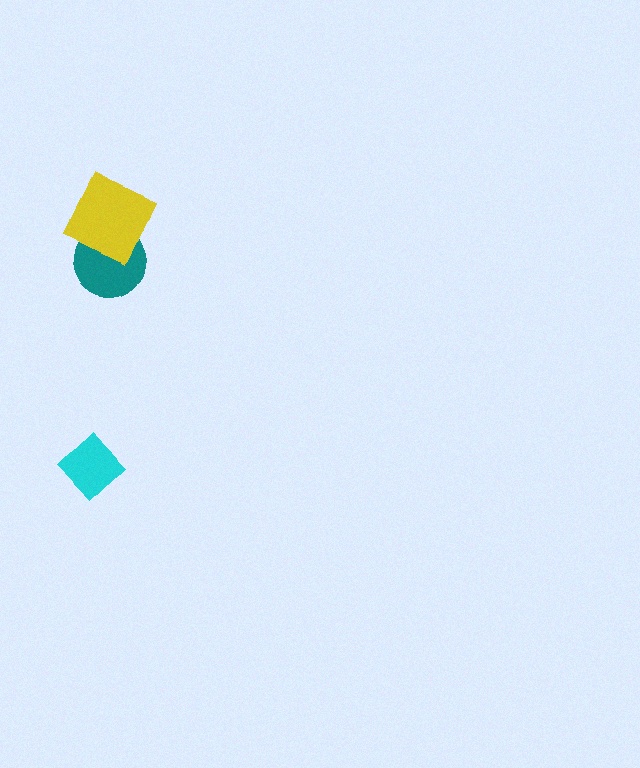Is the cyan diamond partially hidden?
No, no other shape covers it.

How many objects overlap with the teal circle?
1 object overlaps with the teal circle.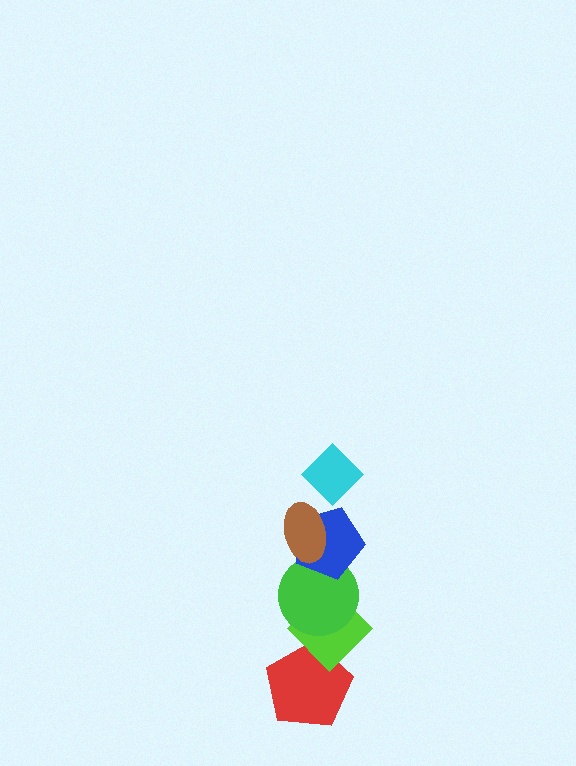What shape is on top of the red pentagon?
The lime diamond is on top of the red pentagon.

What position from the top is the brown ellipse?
The brown ellipse is 2nd from the top.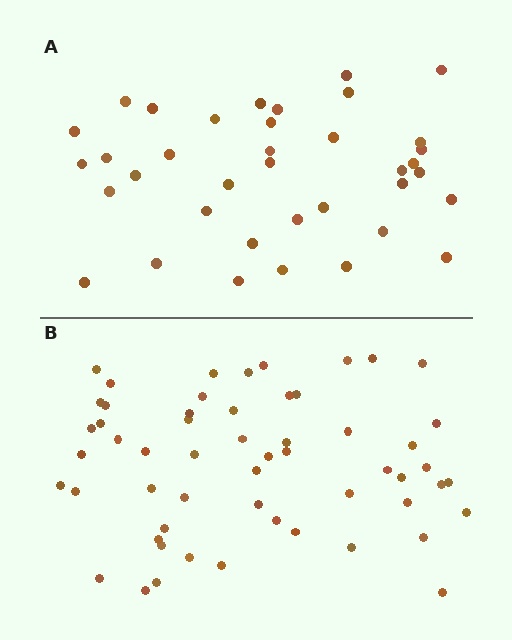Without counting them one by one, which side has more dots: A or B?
Region B (the bottom region) has more dots.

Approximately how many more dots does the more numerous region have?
Region B has approximately 20 more dots than region A.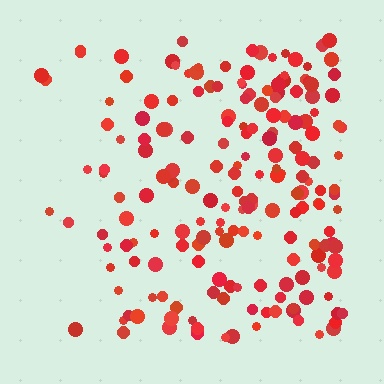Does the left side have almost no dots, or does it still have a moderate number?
Still a moderate number, just noticeably fewer than the right.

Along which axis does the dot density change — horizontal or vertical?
Horizontal.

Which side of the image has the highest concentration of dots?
The right.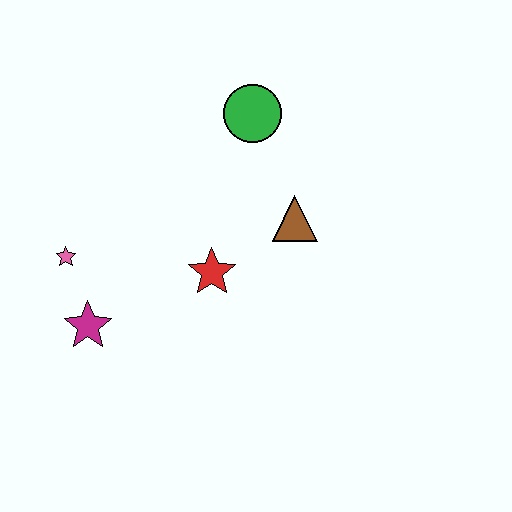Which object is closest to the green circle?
The brown triangle is closest to the green circle.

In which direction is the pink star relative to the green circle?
The pink star is to the left of the green circle.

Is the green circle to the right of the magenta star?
Yes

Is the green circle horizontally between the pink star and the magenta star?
No